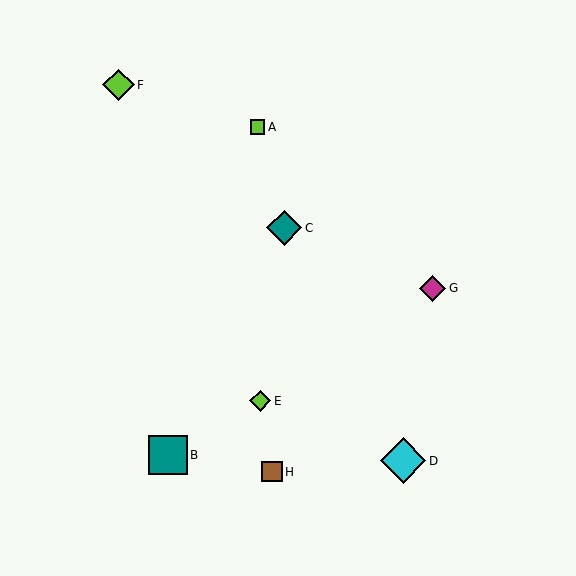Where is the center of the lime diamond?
The center of the lime diamond is at (260, 401).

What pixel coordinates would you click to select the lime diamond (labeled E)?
Click at (260, 401) to select the lime diamond E.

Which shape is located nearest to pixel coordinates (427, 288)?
The magenta diamond (labeled G) at (433, 288) is nearest to that location.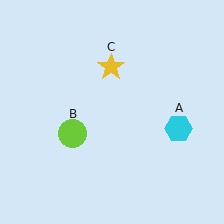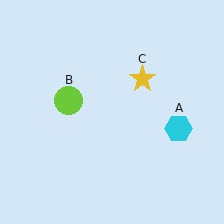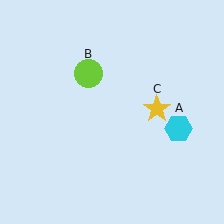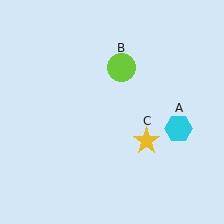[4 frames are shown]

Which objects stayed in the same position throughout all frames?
Cyan hexagon (object A) remained stationary.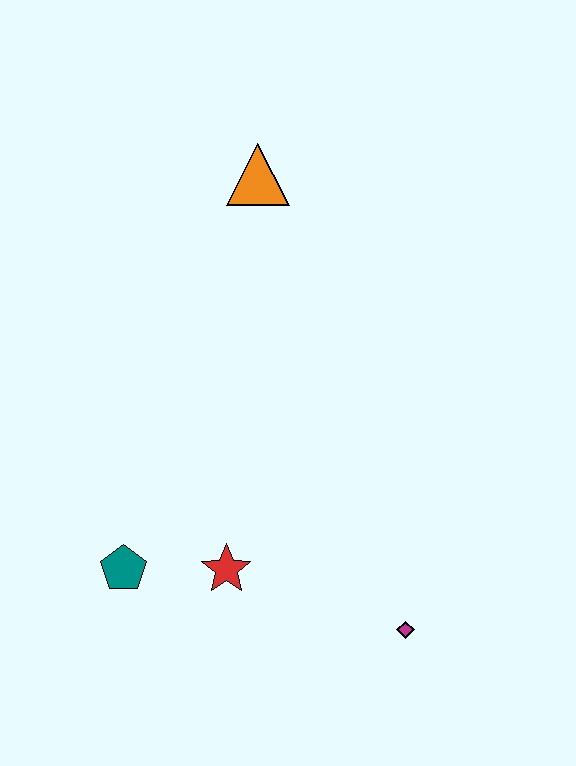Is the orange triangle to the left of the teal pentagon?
No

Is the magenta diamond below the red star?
Yes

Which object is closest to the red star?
The teal pentagon is closest to the red star.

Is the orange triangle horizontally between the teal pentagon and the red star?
No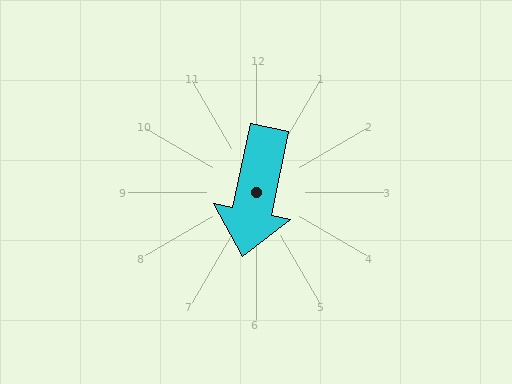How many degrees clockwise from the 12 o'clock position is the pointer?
Approximately 192 degrees.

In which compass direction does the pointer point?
South.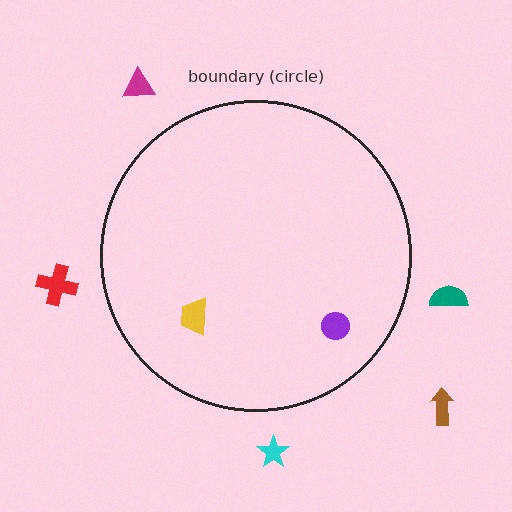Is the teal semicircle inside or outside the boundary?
Outside.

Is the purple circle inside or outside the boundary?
Inside.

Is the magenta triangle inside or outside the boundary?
Outside.